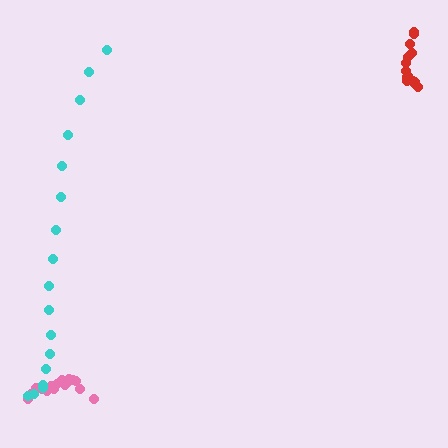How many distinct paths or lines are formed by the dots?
There are 3 distinct paths.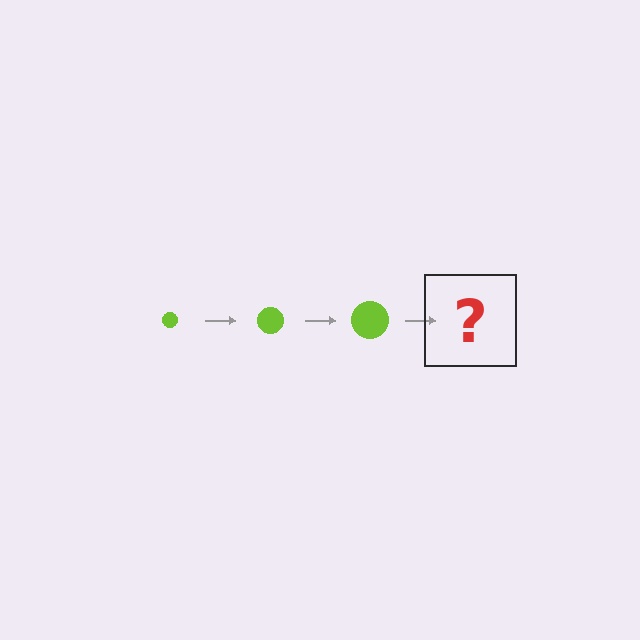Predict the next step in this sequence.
The next step is a lime circle, larger than the previous one.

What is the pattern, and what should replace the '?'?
The pattern is that the circle gets progressively larger each step. The '?' should be a lime circle, larger than the previous one.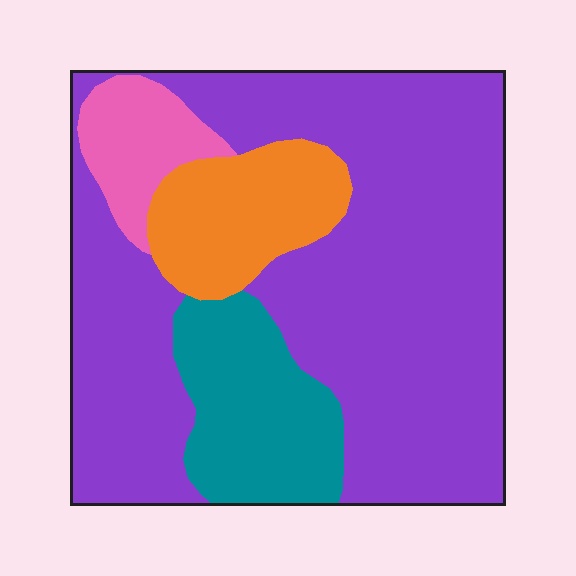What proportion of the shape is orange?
Orange takes up about one eighth (1/8) of the shape.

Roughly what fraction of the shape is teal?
Teal takes up less than a sixth of the shape.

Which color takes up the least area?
Pink, at roughly 5%.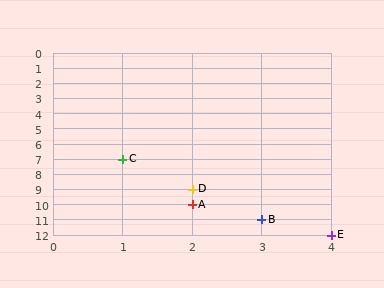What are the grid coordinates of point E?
Point E is at grid coordinates (4, 12).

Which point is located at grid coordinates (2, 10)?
Point A is at (2, 10).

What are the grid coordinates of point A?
Point A is at grid coordinates (2, 10).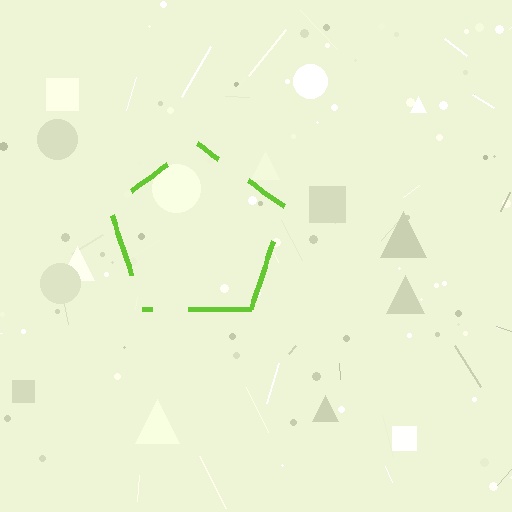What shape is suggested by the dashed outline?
The dashed outline suggests a pentagon.